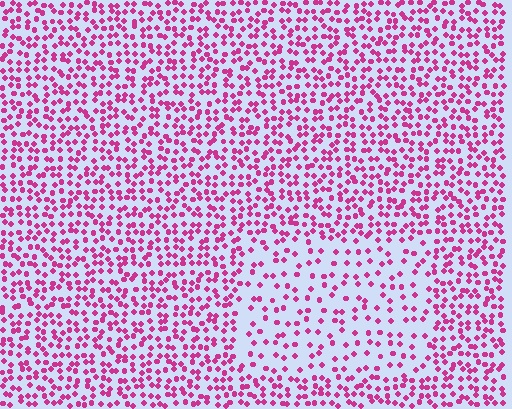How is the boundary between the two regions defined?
The boundary is defined by a change in element density (approximately 2.1x ratio). All elements are the same color, size, and shape.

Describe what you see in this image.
The image contains small magenta elements arranged at two different densities. A rectangle-shaped region is visible where the elements are less densely packed than the surrounding area.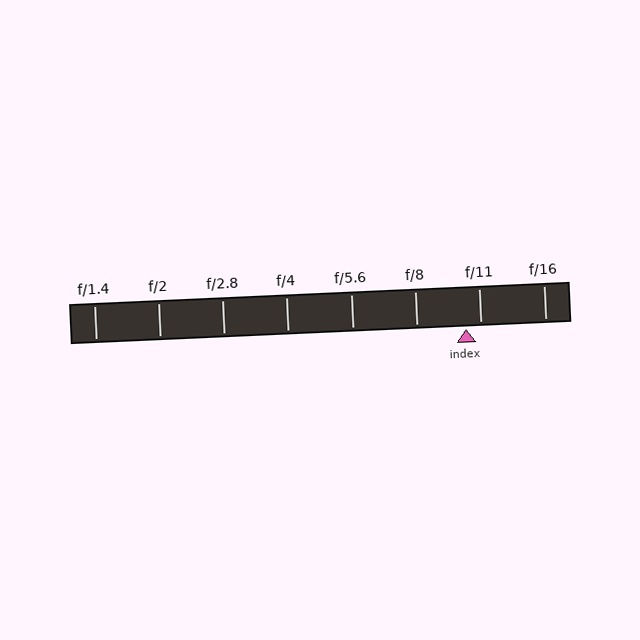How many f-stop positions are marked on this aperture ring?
There are 8 f-stop positions marked.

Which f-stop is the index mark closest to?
The index mark is closest to f/11.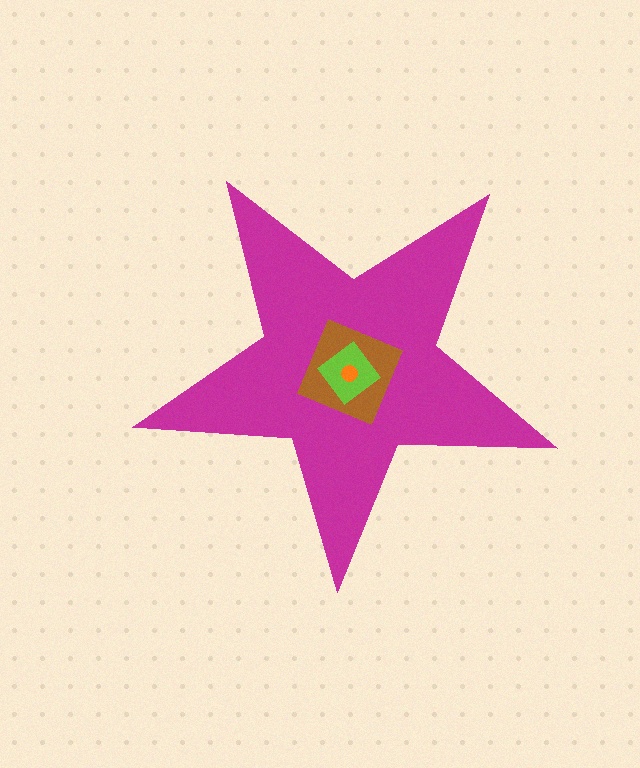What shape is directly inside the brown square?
The lime diamond.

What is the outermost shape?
The magenta star.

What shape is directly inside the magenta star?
The brown square.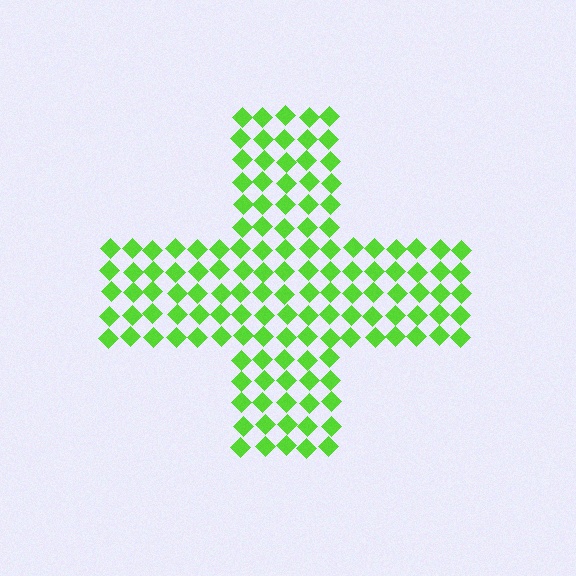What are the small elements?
The small elements are diamonds.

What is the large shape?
The large shape is a cross.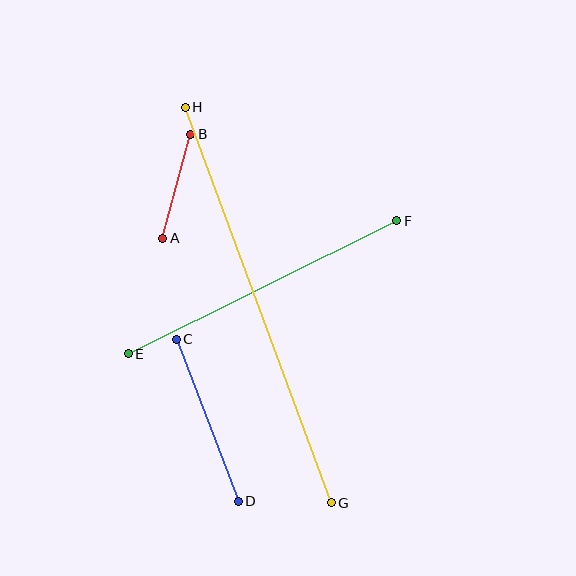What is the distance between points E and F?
The distance is approximately 300 pixels.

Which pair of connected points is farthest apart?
Points G and H are farthest apart.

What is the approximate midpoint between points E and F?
The midpoint is at approximately (262, 287) pixels.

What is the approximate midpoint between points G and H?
The midpoint is at approximately (258, 305) pixels.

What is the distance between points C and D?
The distance is approximately 173 pixels.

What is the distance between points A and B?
The distance is approximately 108 pixels.